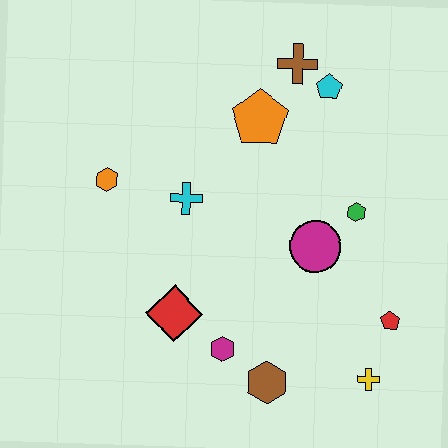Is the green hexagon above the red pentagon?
Yes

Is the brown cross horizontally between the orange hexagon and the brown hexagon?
No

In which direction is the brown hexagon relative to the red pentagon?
The brown hexagon is to the left of the red pentagon.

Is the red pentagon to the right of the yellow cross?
Yes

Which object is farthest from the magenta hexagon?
The brown cross is farthest from the magenta hexagon.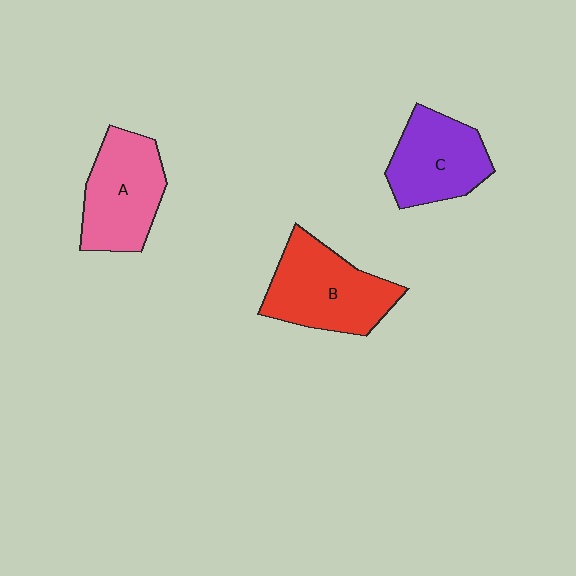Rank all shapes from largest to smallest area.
From largest to smallest: B (red), A (pink), C (purple).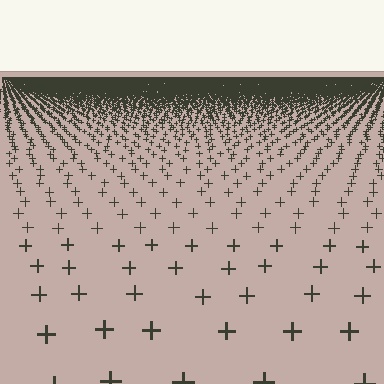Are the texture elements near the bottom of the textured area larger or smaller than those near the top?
Larger. Near the bottom, elements are closer to the viewer and appear at a bigger on-screen size.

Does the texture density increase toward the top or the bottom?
Density increases toward the top.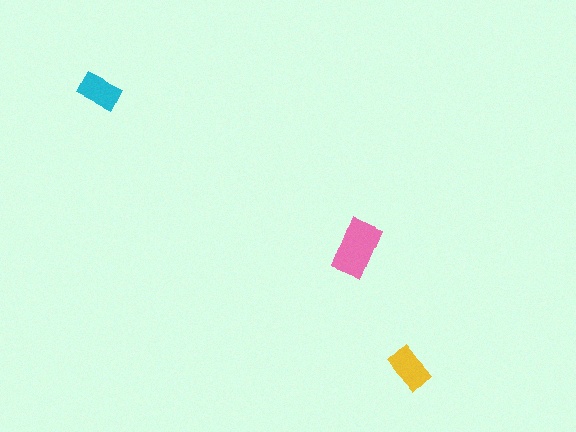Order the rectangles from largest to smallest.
the pink one, the yellow one, the cyan one.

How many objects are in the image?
There are 3 objects in the image.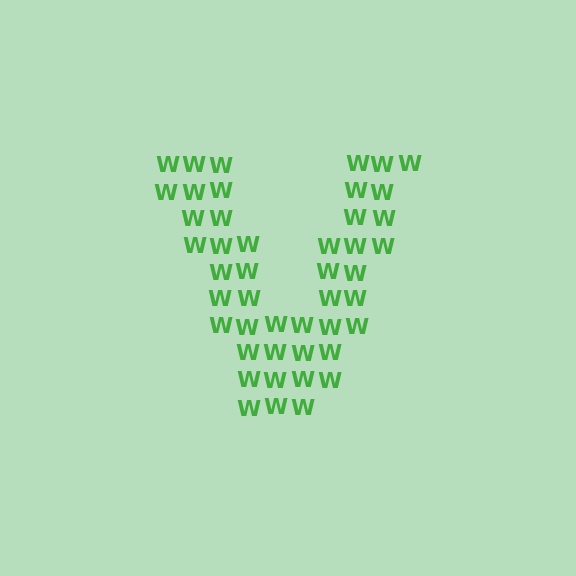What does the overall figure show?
The overall figure shows the letter V.